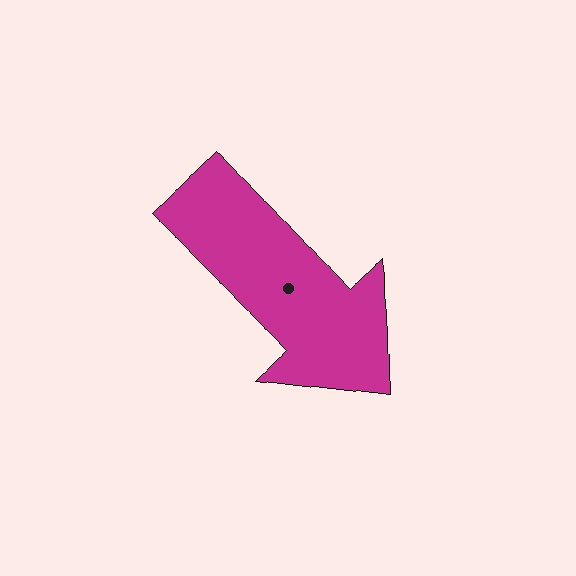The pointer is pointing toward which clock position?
Roughly 5 o'clock.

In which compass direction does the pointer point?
Southeast.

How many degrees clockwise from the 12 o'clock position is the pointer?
Approximately 137 degrees.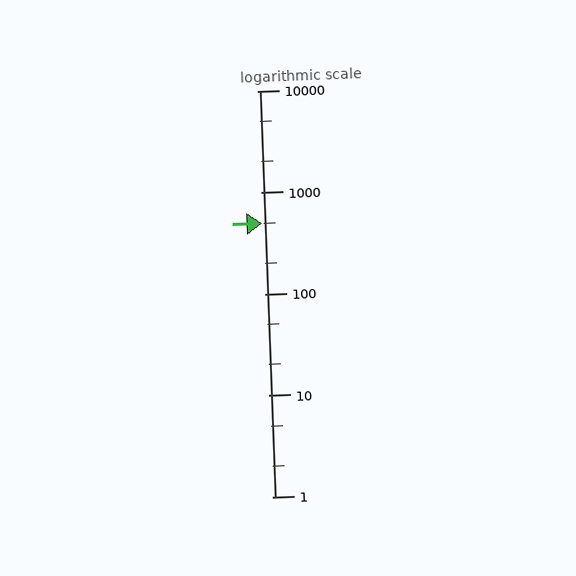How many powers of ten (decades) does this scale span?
The scale spans 4 decades, from 1 to 10000.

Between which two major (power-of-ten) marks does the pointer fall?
The pointer is between 100 and 1000.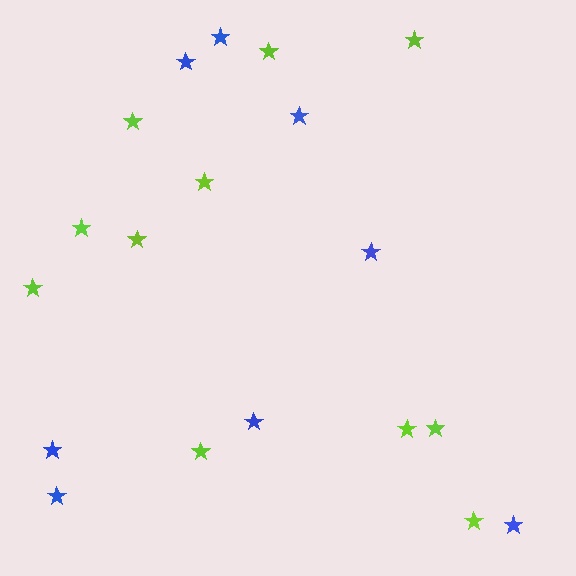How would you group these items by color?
There are 2 groups: one group of lime stars (11) and one group of blue stars (8).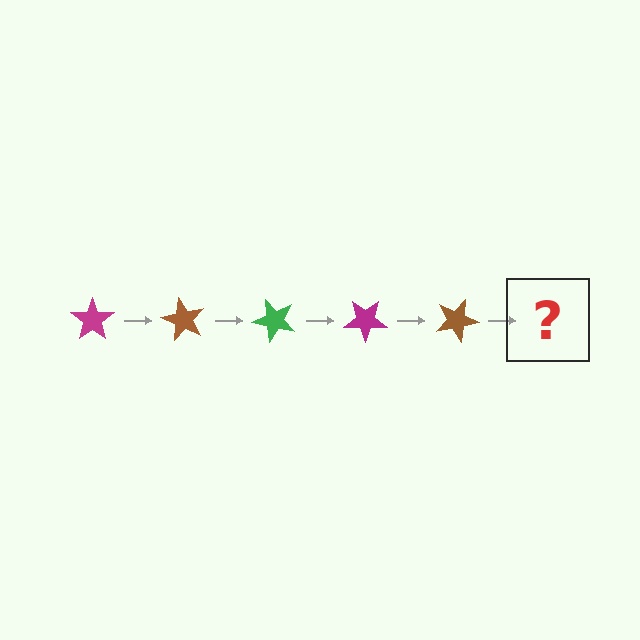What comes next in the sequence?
The next element should be a green star, rotated 300 degrees from the start.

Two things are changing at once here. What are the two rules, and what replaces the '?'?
The two rules are that it rotates 60 degrees each step and the color cycles through magenta, brown, and green. The '?' should be a green star, rotated 300 degrees from the start.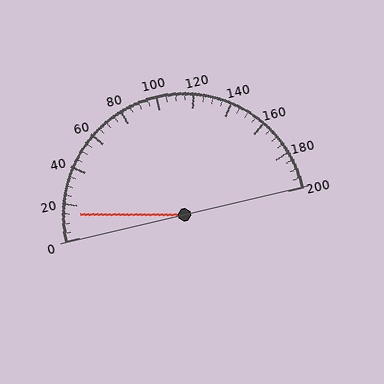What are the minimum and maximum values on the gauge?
The gauge ranges from 0 to 200.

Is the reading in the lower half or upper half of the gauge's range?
The reading is in the lower half of the range (0 to 200).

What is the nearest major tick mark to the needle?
The nearest major tick mark is 20.